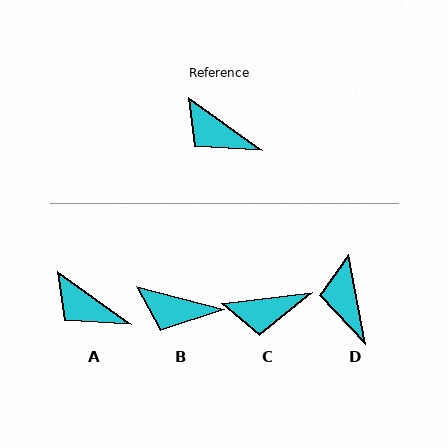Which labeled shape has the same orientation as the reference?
A.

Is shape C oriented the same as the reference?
No, it is off by about 42 degrees.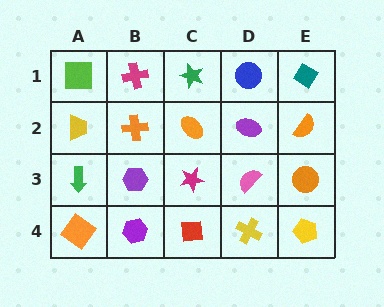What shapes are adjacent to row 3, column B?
An orange cross (row 2, column B), a purple hexagon (row 4, column B), a green arrow (row 3, column A), a magenta star (row 3, column C).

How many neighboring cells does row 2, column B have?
4.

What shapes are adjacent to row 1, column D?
A purple ellipse (row 2, column D), a green star (row 1, column C), a teal diamond (row 1, column E).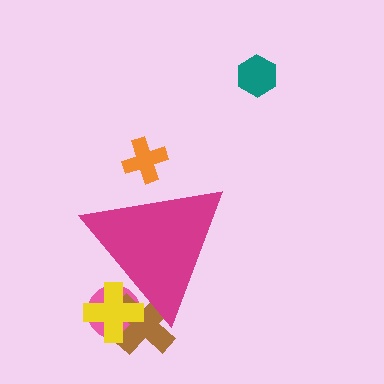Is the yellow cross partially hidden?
Yes, the yellow cross is partially hidden behind the magenta triangle.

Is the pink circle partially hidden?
Yes, the pink circle is partially hidden behind the magenta triangle.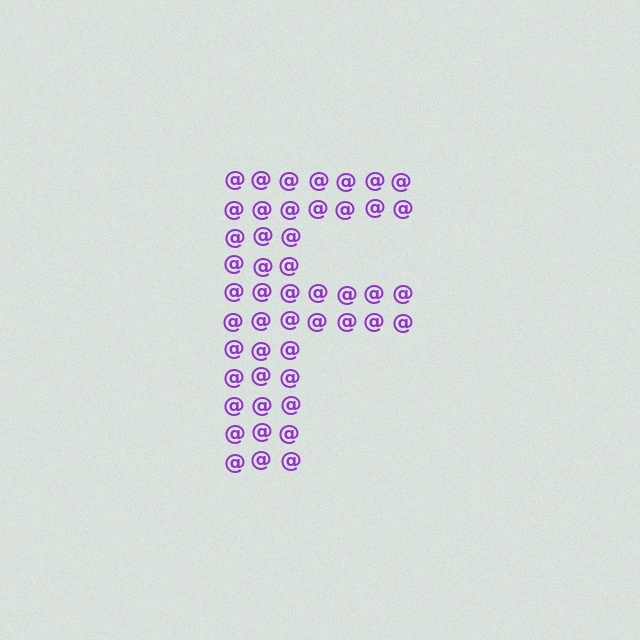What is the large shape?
The large shape is the letter F.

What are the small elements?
The small elements are at signs.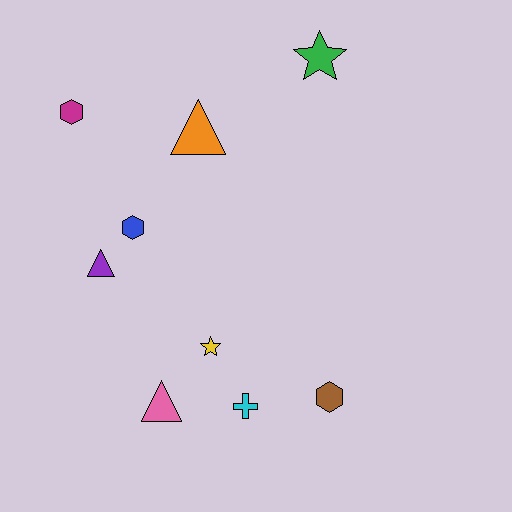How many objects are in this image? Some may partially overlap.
There are 9 objects.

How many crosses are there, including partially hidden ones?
There is 1 cross.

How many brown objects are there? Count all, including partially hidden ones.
There is 1 brown object.